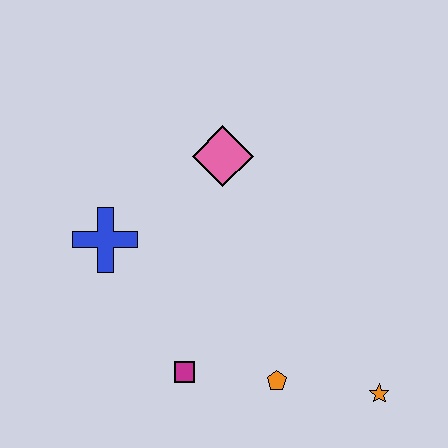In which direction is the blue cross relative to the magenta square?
The blue cross is above the magenta square.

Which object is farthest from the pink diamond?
The orange star is farthest from the pink diamond.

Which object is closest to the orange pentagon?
The magenta square is closest to the orange pentagon.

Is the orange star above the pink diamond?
No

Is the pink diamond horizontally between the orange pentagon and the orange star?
No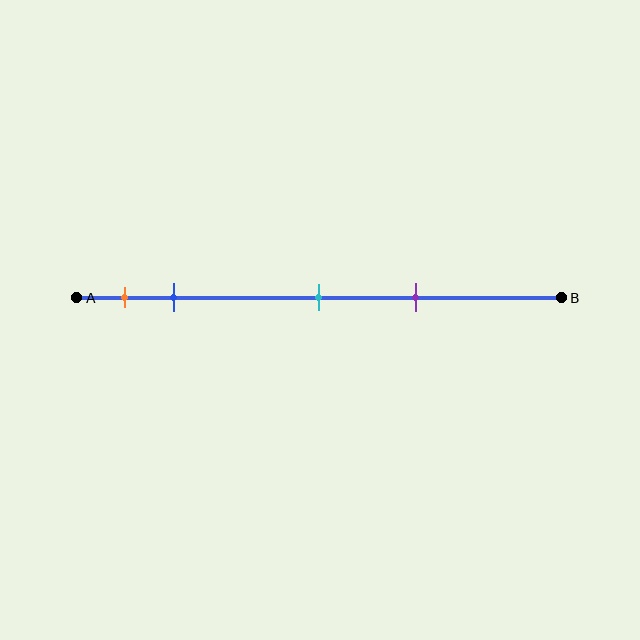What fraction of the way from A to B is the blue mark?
The blue mark is approximately 20% (0.2) of the way from A to B.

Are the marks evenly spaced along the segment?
No, the marks are not evenly spaced.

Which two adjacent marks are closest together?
The orange and blue marks are the closest adjacent pair.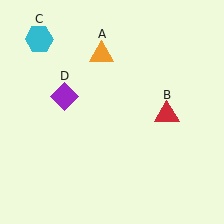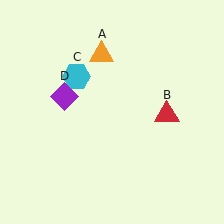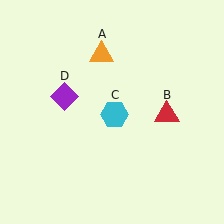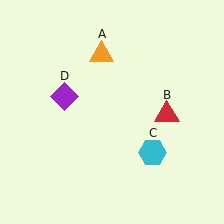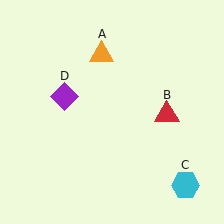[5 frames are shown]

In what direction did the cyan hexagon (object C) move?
The cyan hexagon (object C) moved down and to the right.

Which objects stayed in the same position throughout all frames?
Orange triangle (object A) and red triangle (object B) and purple diamond (object D) remained stationary.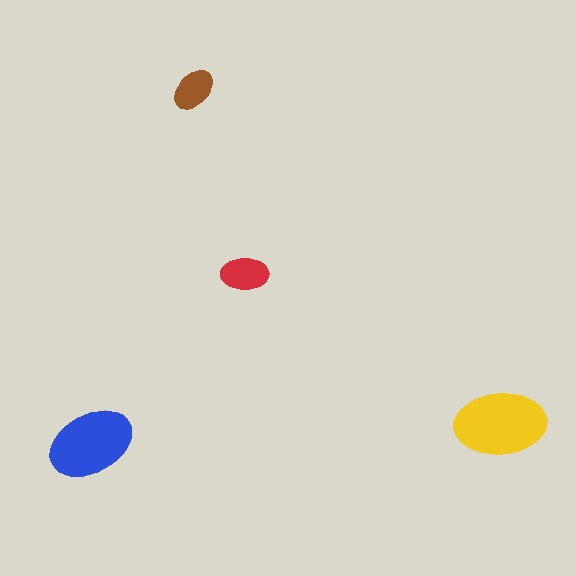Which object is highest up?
The brown ellipse is topmost.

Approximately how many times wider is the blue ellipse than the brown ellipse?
About 2 times wider.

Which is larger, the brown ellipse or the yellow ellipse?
The yellow one.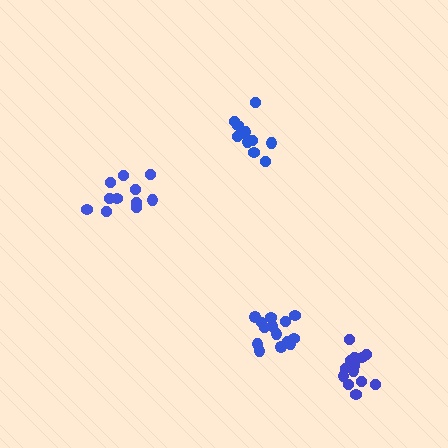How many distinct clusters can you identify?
There are 4 distinct clusters.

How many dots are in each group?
Group 1: 11 dots, Group 2: 11 dots, Group 3: 14 dots, Group 4: 14 dots (50 total).